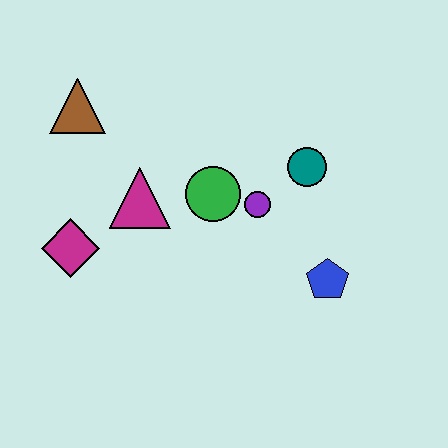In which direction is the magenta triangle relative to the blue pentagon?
The magenta triangle is to the left of the blue pentagon.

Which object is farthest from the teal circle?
The magenta diamond is farthest from the teal circle.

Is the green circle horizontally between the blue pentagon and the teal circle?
No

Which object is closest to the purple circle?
The green circle is closest to the purple circle.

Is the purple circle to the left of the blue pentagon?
Yes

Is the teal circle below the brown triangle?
Yes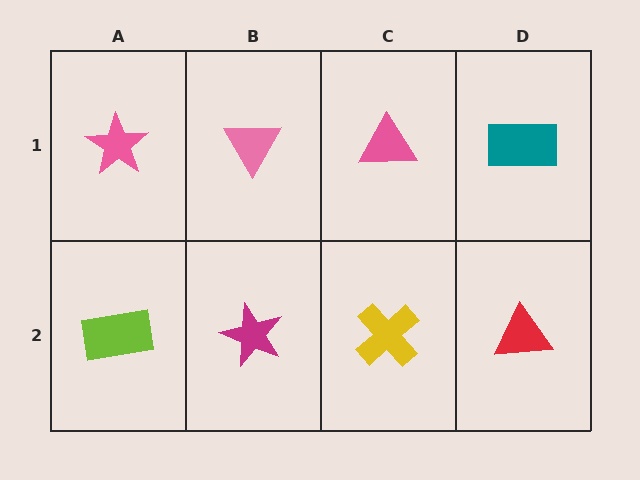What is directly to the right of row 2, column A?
A magenta star.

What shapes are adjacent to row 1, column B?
A magenta star (row 2, column B), a pink star (row 1, column A), a pink triangle (row 1, column C).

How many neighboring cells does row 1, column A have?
2.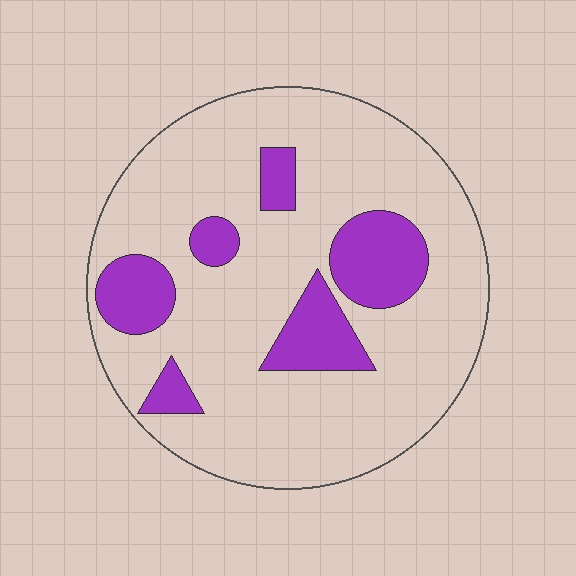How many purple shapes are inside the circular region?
6.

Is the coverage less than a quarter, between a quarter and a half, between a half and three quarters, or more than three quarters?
Less than a quarter.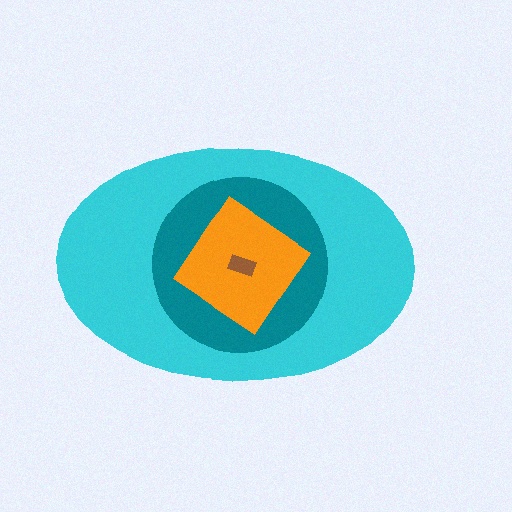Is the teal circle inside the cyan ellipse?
Yes.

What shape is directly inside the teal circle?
The orange diamond.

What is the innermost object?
The brown rectangle.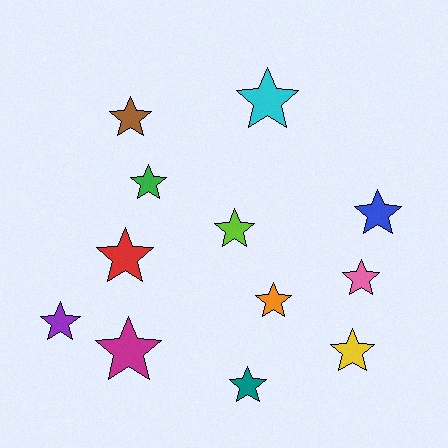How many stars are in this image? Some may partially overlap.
There are 12 stars.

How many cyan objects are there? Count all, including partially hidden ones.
There is 1 cyan object.